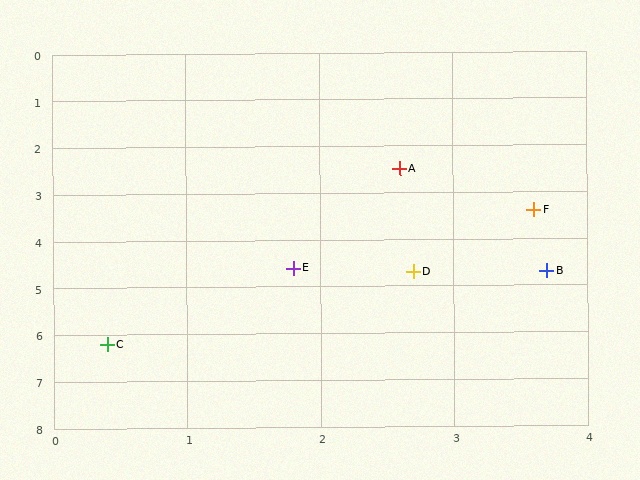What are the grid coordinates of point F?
Point F is at approximately (3.6, 3.4).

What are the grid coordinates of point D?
Point D is at approximately (2.7, 4.7).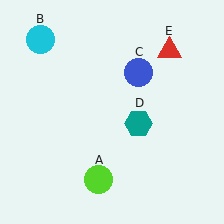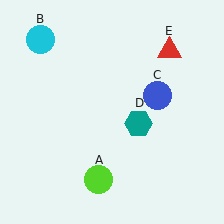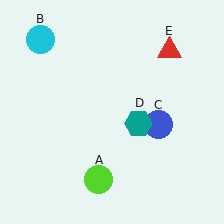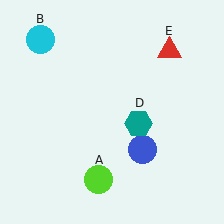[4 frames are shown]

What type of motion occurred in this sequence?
The blue circle (object C) rotated clockwise around the center of the scene.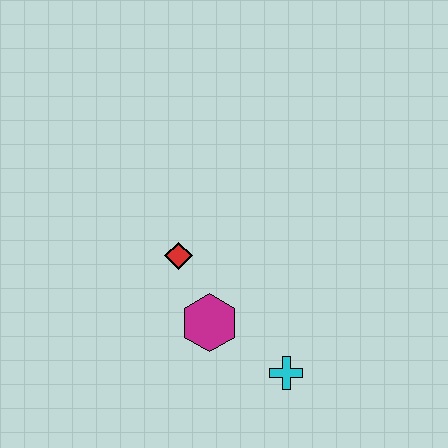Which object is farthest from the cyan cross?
The red diamond is farthest from the cyan cross.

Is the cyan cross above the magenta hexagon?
No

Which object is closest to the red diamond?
The magenta hexagon is closest to the red diamond.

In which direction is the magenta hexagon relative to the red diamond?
The magenta hexagon is below the red diamond.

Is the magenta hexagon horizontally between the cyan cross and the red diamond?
Yes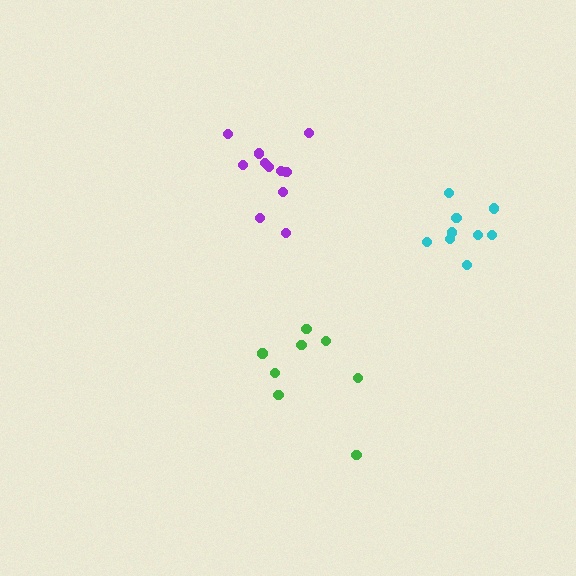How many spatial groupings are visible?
There are 3 spatial groupings.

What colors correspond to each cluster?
The clusters are colored: purple, cyan, green.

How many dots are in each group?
Group 1: 11 dots, Group 2: 9 dots, Group 3: 8 dots (28 total).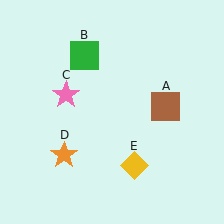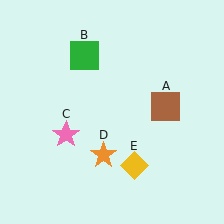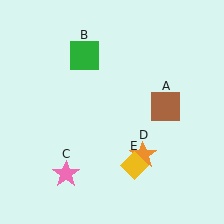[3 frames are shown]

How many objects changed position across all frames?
2 objects changed position: pink star (object C), orange star (object D).